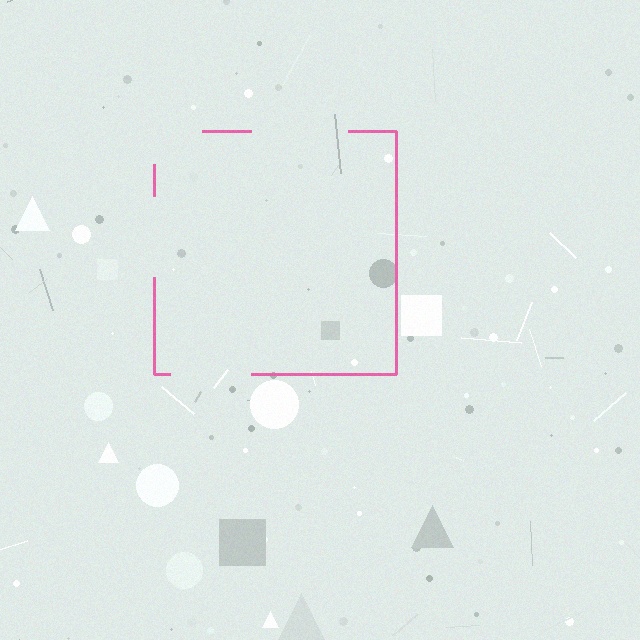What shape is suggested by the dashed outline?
The dashed outline suggests a square.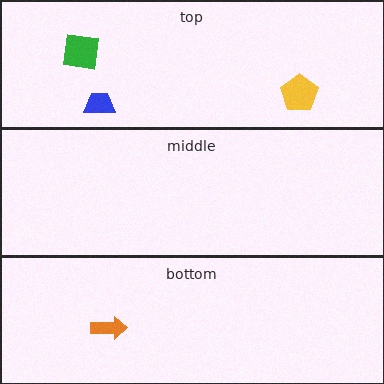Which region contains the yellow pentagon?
The top region.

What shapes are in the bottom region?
The orange arrow.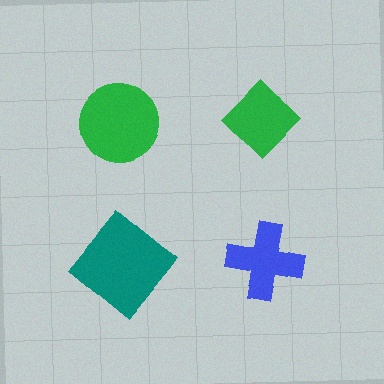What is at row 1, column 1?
A green circle.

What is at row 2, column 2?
A blue cross.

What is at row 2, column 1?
A teal diamond.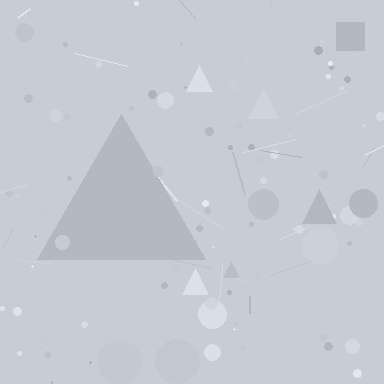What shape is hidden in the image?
A triangle is hidden in the image.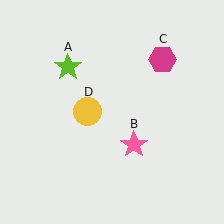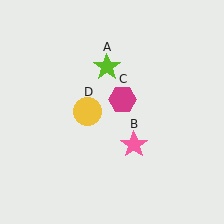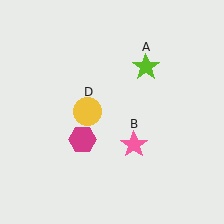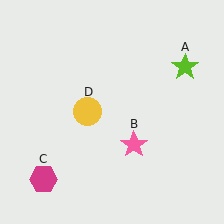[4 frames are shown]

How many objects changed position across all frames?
2 objects changed position: lime star (object A), magenta hexagon (object C).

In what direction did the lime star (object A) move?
The lime star (object A) moved right.